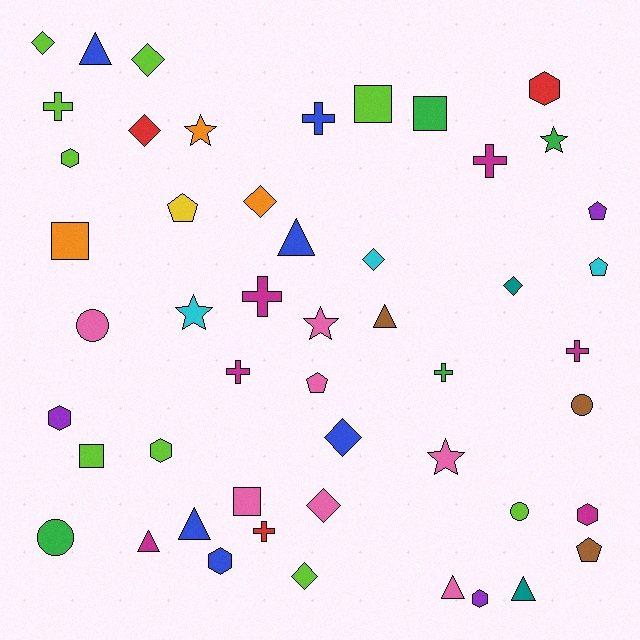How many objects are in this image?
There are 50 objects.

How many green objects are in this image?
There are 4 green objects.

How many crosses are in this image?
There are 8 crosses.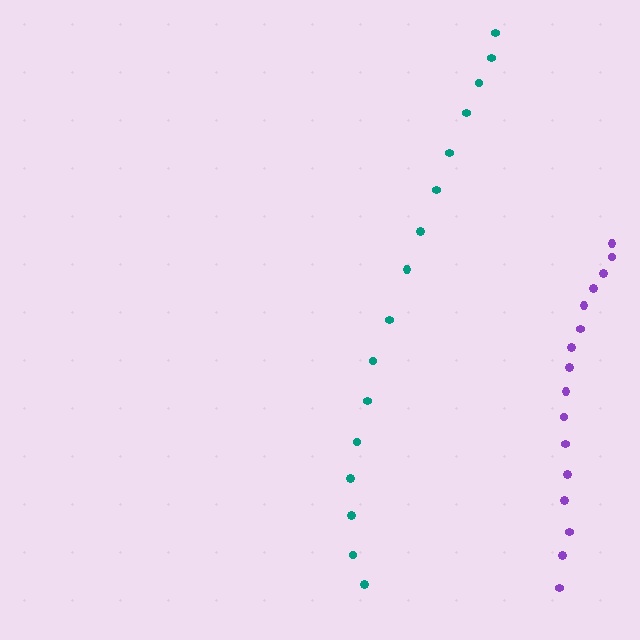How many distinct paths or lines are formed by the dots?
There are 2 distinct paths.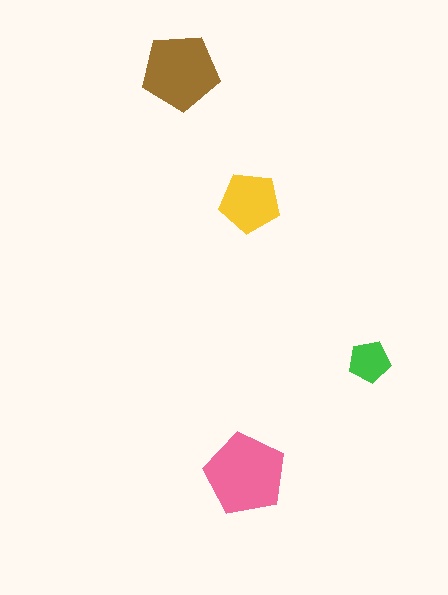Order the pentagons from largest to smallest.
the pink one, the brown one, the yellow one, the green one.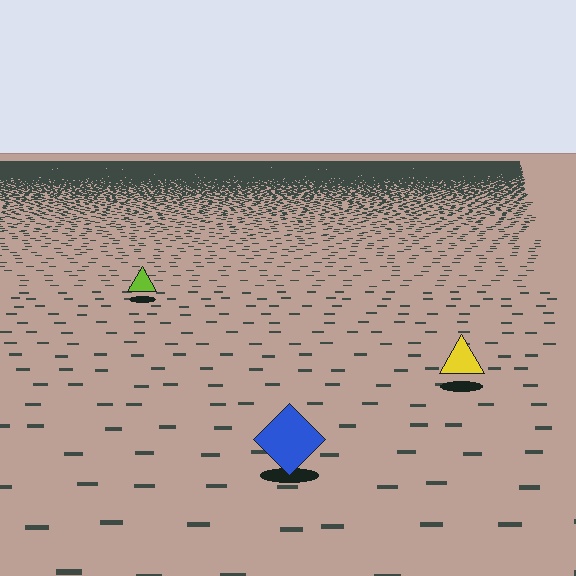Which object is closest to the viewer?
The blue diamond is closest. The texture marks near it are larger and more spread out.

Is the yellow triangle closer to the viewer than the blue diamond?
No. The blue diamond is closer — you can tell from the texture gradient: the ground texture is coarser near it.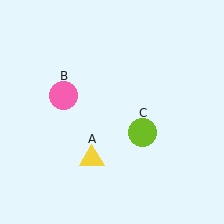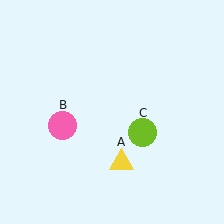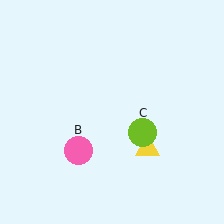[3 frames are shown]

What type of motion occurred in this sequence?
The yellow triangle (object A), pink circle (object B) rotated counterclockwise around the center of the scene.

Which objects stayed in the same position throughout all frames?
Lime circle (object C) remained stationary.